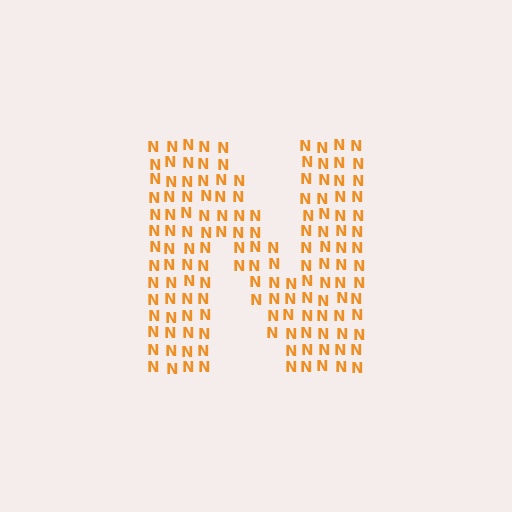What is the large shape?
The large shape is the letter N.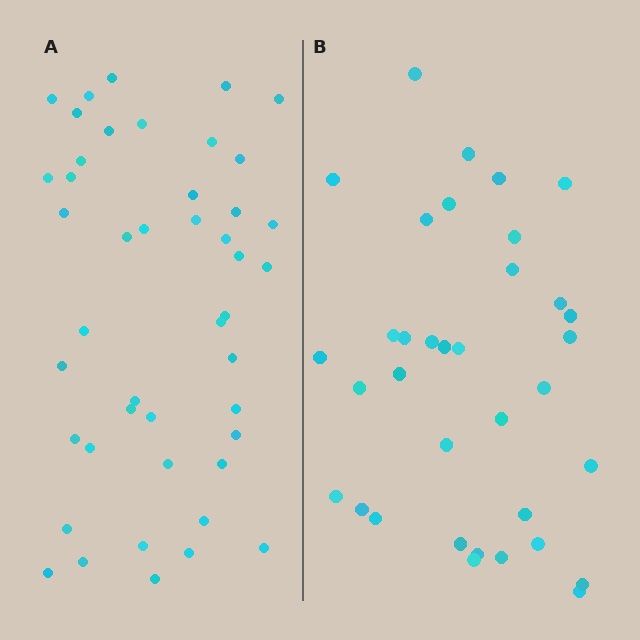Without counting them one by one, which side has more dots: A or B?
Region A (the left region) has more dots.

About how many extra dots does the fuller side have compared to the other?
Region A has roughly 10 or so more dots than region B.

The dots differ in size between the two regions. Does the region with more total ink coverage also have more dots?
No. Region B has more total ink coverage because its dots are larger, but region A actually contains more individual dots. Total area can be misleading — the number of items is what matters here.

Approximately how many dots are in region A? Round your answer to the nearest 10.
About 40 dots. (The exact count is 45, which rounds to 40.)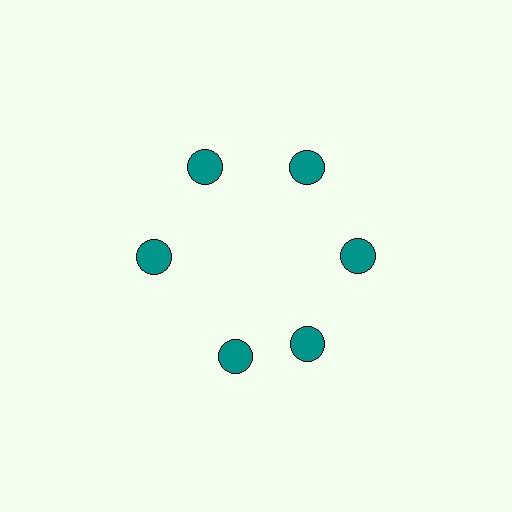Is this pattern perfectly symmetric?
No. The 6 teal circles are arranged in a ring, but one element near the 7 o'clock position is rotated out of alignment along the ring, breaking the 6-fold rotational symmetry.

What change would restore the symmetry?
The symmetry would be restored by rotating it back into even spacing with its neighbors so that all 6 circles sit at equal angles and equal distance from the center.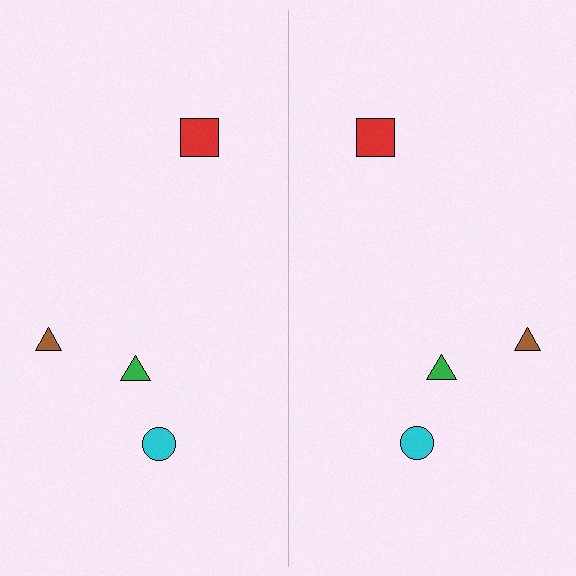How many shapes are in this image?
There are 8 shapes in this image.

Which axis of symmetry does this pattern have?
The pattern has a vertical axis of symmetry running through the center of the image.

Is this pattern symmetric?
Yes, this pattern has bilateral (reflection) symmetry.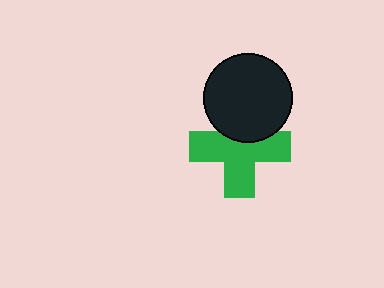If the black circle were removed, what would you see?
You would see the complete green cross.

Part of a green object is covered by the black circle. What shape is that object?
It is a cross.